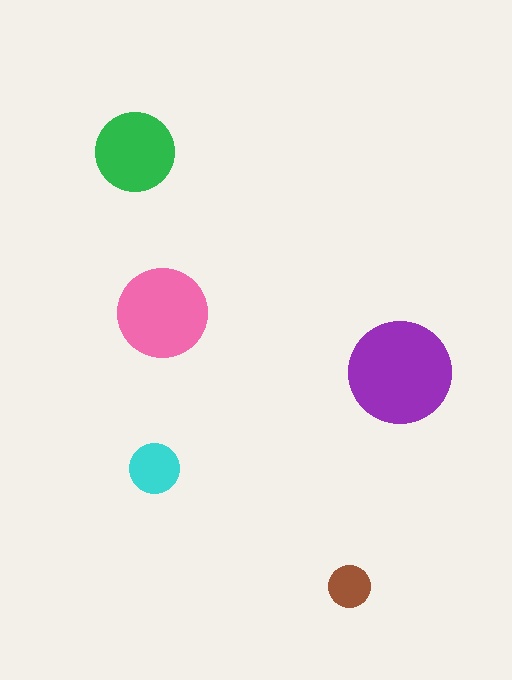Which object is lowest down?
The brown circle is bottommost.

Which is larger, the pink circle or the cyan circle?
The pink one.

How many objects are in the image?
There are 5 objects in the image.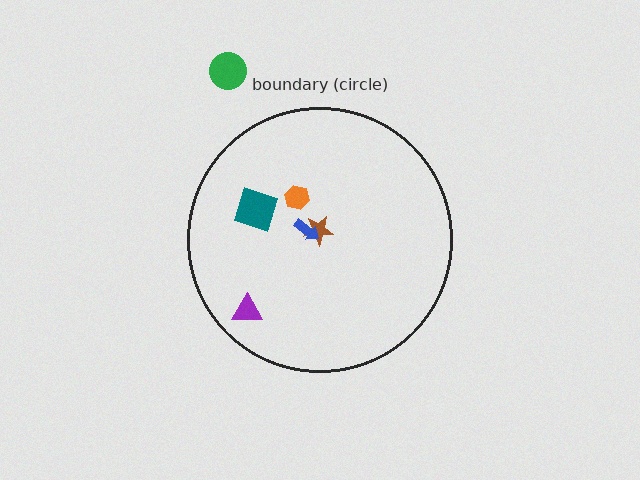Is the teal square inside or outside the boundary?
Inside.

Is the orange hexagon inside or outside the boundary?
Inside.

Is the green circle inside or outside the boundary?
Outside.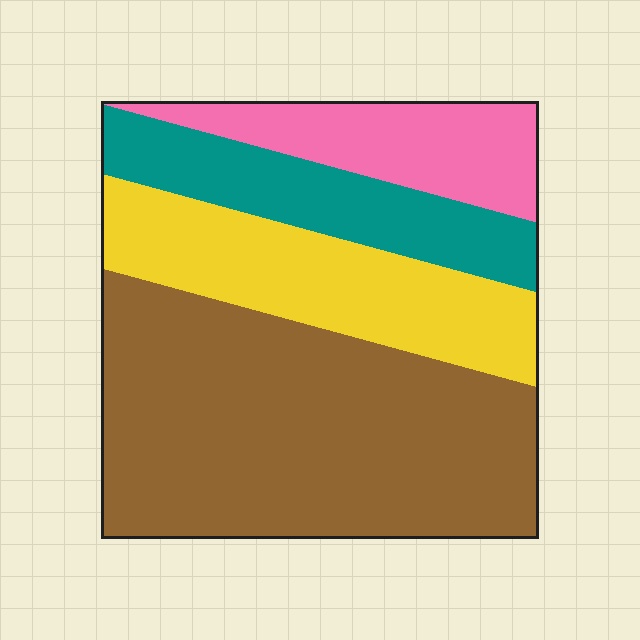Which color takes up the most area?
Brown, at roughly 50%.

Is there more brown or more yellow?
Brown.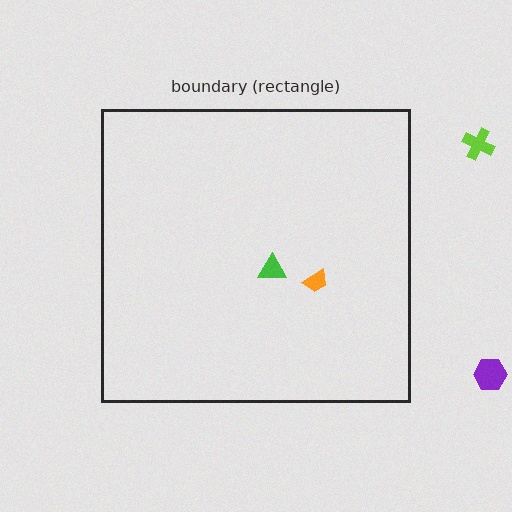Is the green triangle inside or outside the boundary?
Inside.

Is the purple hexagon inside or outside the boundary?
Outside.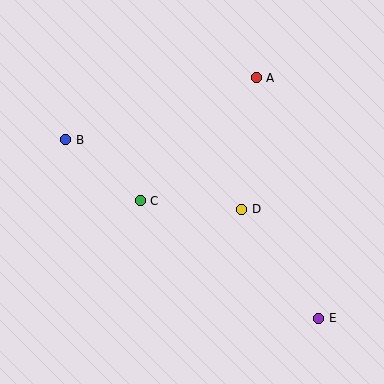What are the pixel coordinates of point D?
Point D is at (242, 209).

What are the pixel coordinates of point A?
Point A is at (256, 78).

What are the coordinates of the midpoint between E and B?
The midpoint between E and B is at (192, 229).